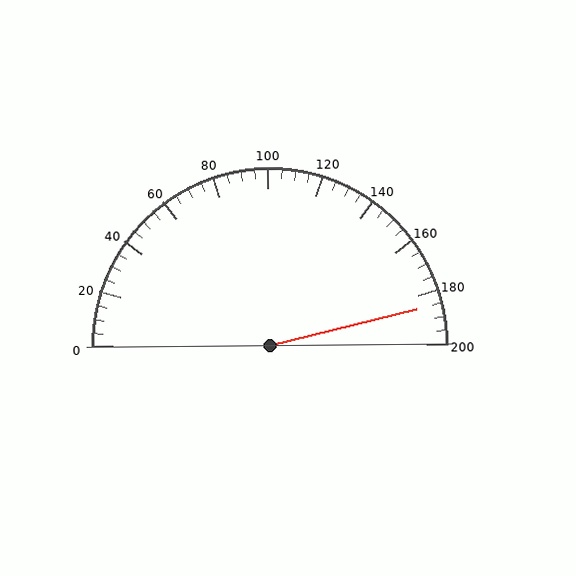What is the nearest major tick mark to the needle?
The nearest major tick mark is 180.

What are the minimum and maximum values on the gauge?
The gauge ranges from 0 to 200.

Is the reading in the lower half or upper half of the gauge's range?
The reading is in the upper half of the range (0 to 200).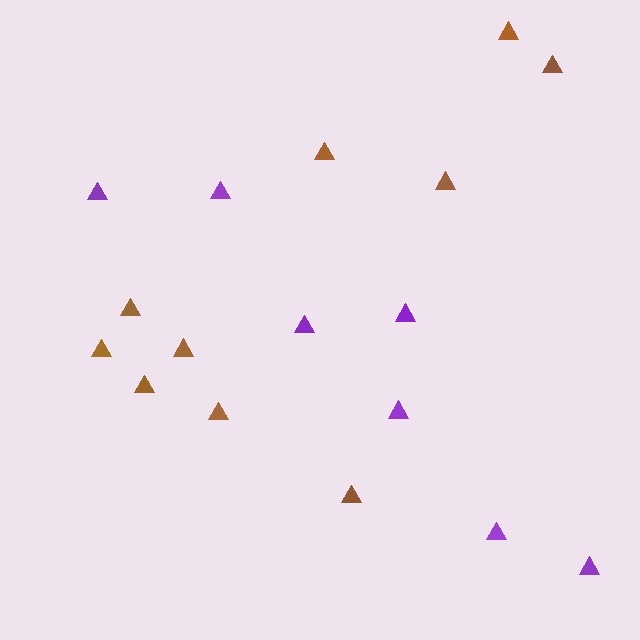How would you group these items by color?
There are 2 groups: one group of purple triangles (7) and one group of brown triangles (10).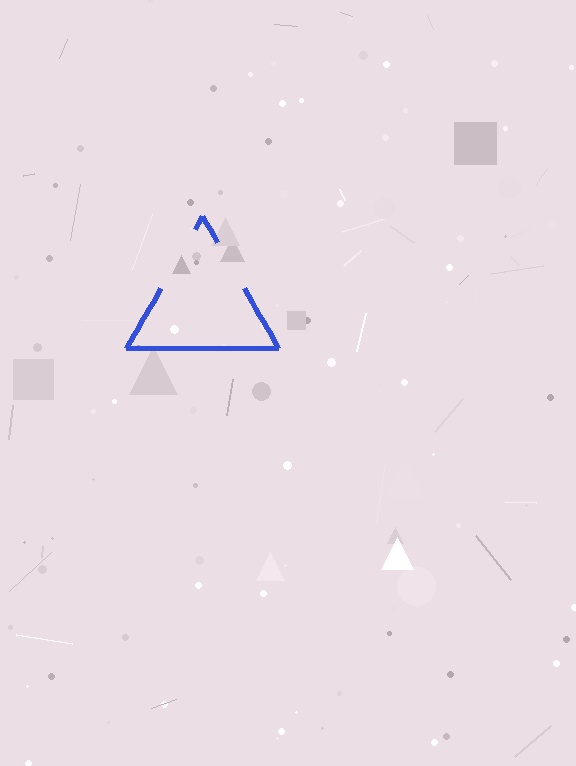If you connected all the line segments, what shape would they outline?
They would outline a triangle.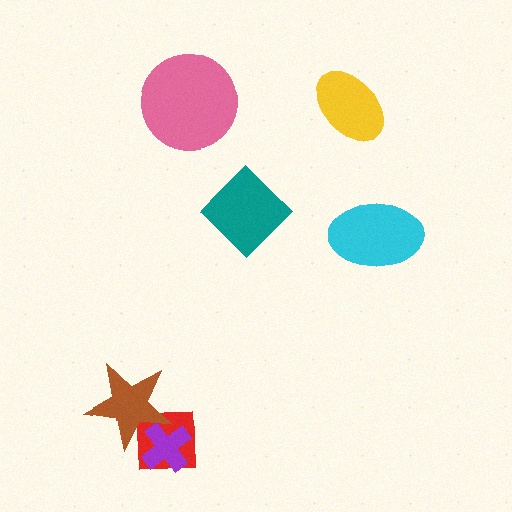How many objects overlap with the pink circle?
0 objects overlap with the pink circle.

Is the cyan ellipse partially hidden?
No, no other shape covers it.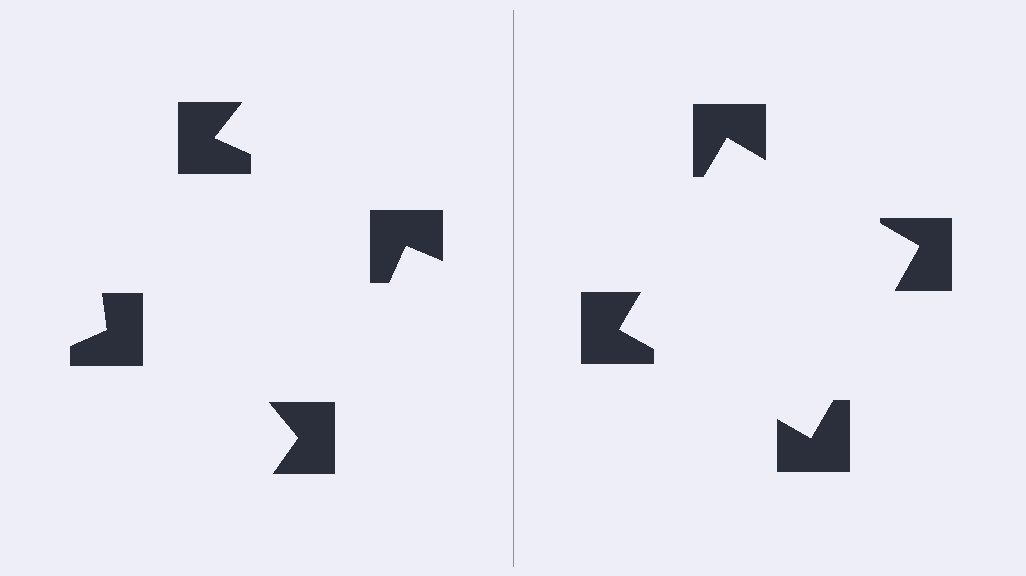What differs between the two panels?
The notched squares are positioned identically on both sides; only the wedge orientations differ. On the right they align to a square; on the left they are misaligned.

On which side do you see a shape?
An illusory square appears on the right side. On the left side the wedge cuts are rotated, so no coherent shape forms.